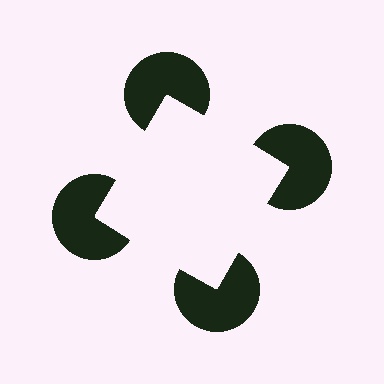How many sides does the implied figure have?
4 sides.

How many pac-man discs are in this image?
There are 4 — one at each vertex of the illusory square.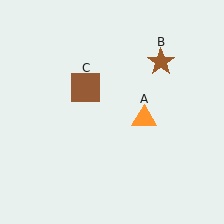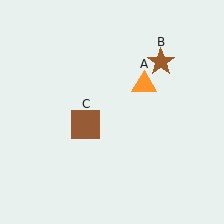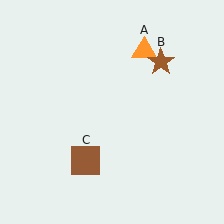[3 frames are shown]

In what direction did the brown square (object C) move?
The brown square (object C) moved down.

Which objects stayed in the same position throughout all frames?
Brown star (object B) remained stationary.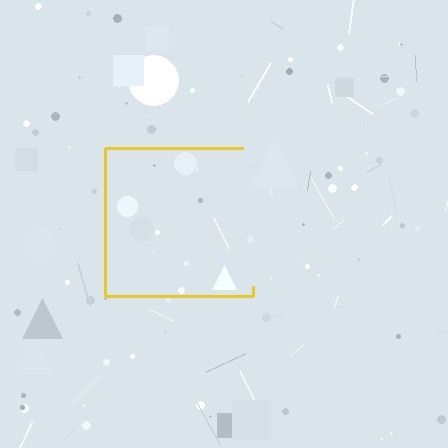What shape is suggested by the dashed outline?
The dashed outline suggests a square.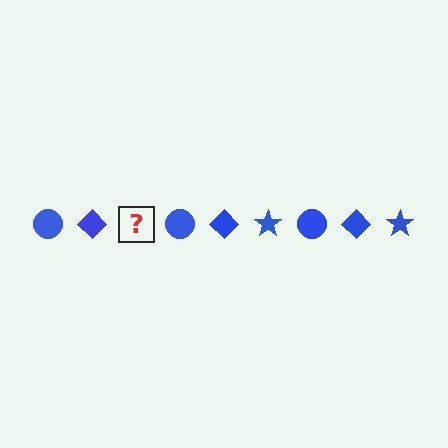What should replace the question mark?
The question mark should be replaced with a blue star.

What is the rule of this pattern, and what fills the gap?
The rule is that the pattern cycles through circle, diamond, star shapes in blue. The gap should be filled with a blue star.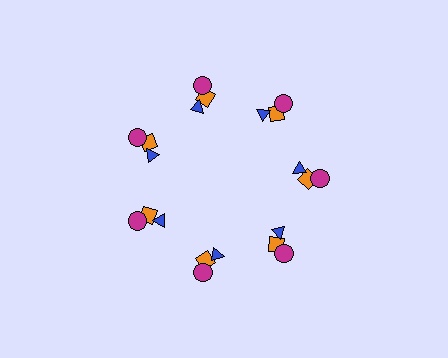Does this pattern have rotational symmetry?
Yes, this pattern has 7-fold rotational symmetry. It looks the same after rotating 51 degrees around the center.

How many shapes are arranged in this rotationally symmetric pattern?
There are 21 shapes, arranged in 7 groups of 3.